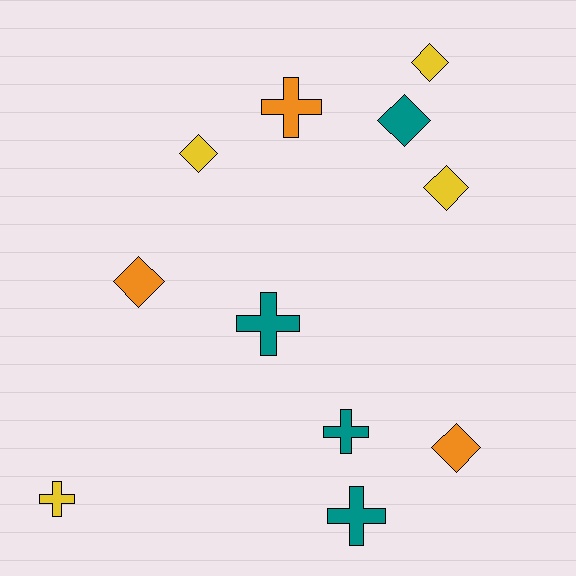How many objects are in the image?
There are 11 objects.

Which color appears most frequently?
Teal, with 4 objects.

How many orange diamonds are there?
There are 2 orange diamonds.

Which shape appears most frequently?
Diamond, with 6 objects.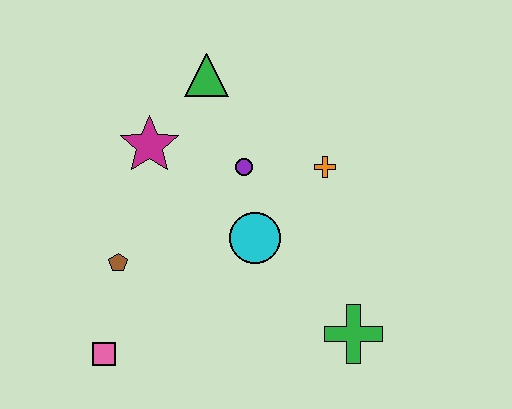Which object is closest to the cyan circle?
The purple circle is closest to the cyan circle.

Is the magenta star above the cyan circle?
Yes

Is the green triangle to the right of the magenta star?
Yes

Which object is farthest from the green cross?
The green triangle is farthest from the green cross.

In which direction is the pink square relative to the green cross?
The pink square is to the left of the green cross.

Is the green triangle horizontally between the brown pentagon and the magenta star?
No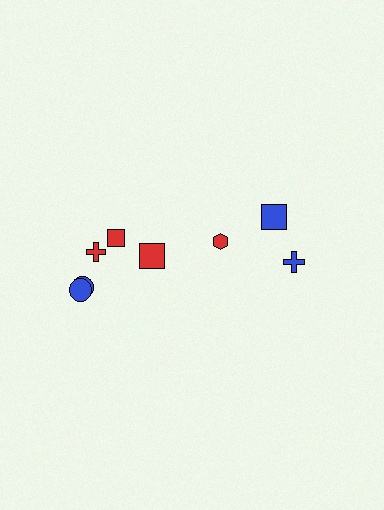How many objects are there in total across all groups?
There are 8 objects.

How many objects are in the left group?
There are 5 objects.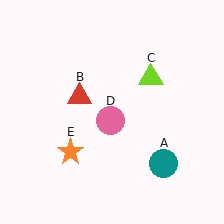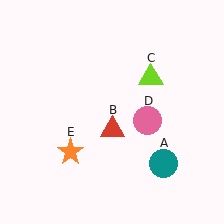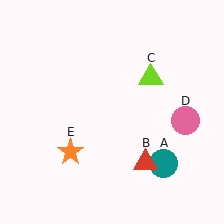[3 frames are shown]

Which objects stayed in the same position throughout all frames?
Teal circle (object A) and lime triangle (object C) and orange star (object E) remained stationary.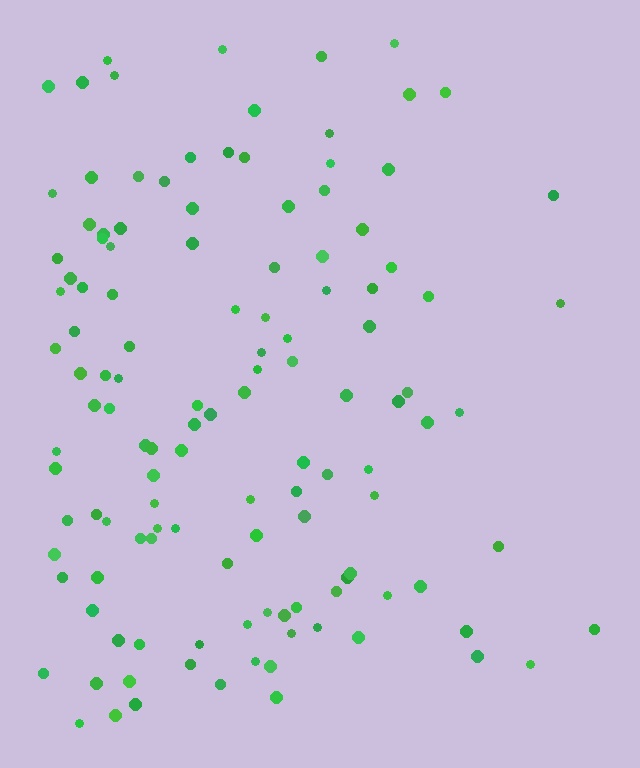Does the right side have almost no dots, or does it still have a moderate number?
Still a moderate number, just noticeably fewer than the left.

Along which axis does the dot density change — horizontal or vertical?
Horizontal.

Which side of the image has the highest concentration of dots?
The left.